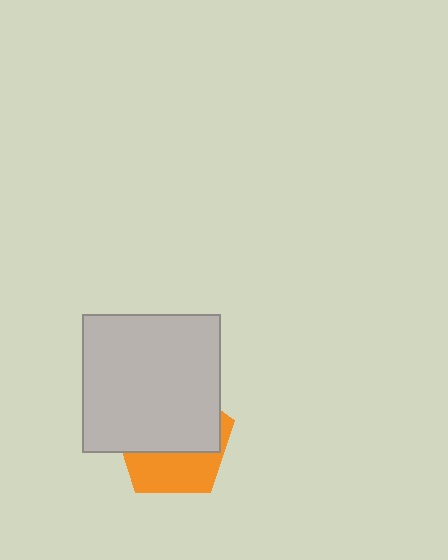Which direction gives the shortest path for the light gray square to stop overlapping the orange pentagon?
Moving up gives the shortest separation.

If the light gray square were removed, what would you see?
You would see the complete orange pentagon.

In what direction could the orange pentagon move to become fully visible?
The orange pentagon could move down. That would shift it out from behind the light gray square entirely.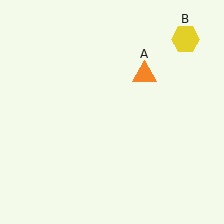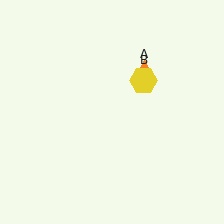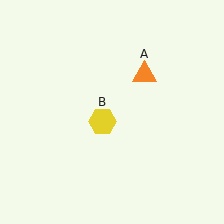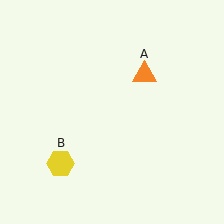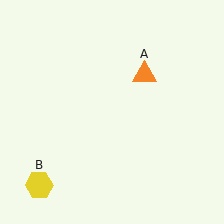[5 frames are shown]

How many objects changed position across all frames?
1 object changed position: yellow hexagon (object B).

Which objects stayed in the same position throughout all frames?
Orange triangle (object A) remained stationary.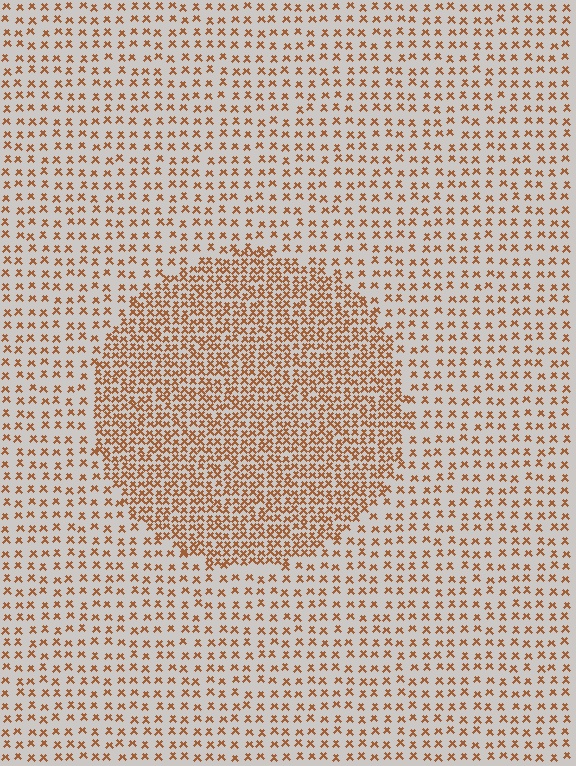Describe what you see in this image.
The image contains small brown elements arranged at two different densities. A circle-shaped region is visible where the elements are more densely packed than the surrounding area.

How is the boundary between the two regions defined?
The boundary is defined by a change in element density (approximately 2.2x ratio). All elements are the same color, size, and shape.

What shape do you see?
I see a circle.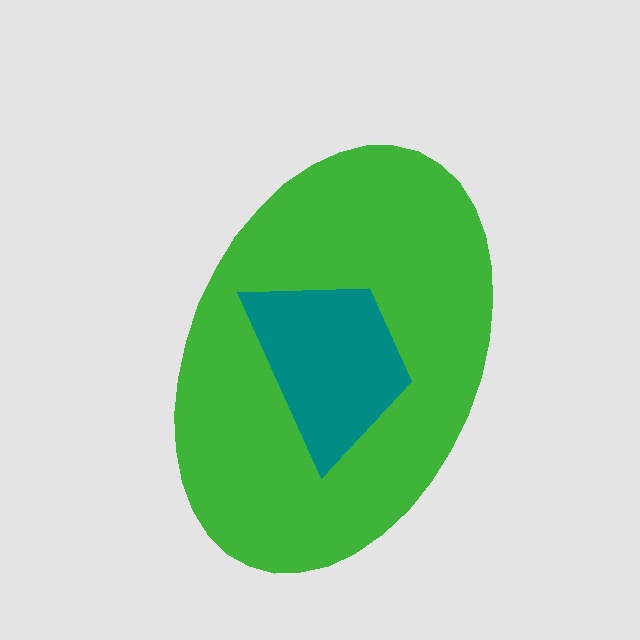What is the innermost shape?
The teal trapezoid.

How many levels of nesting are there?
2.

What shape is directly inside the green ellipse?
The teal trapezoid.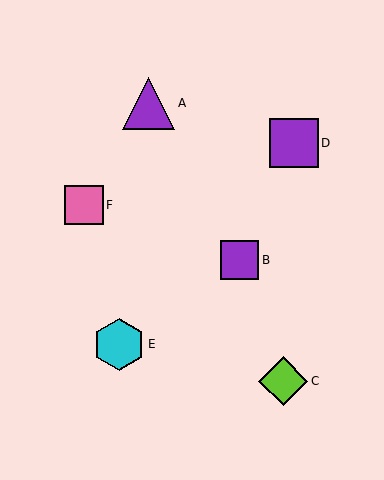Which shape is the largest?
The purple triangle (labeled A) is the largest.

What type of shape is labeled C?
Shape C is a lime diamond.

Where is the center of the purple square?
The center of the purple square is at (239, 260).